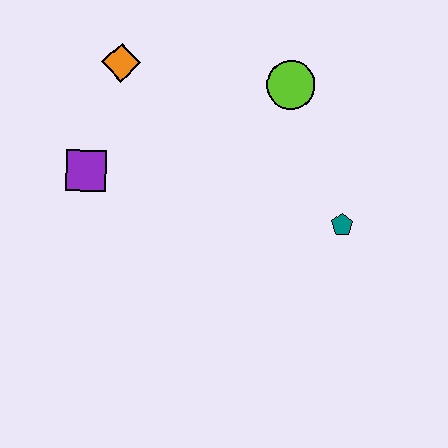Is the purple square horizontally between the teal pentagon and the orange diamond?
No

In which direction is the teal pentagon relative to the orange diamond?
The teal pentagon is to the right of the orange diamond.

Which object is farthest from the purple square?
The teal pentagon is farthest from the purple square.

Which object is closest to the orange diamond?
The purple square is closest to the orange diamond.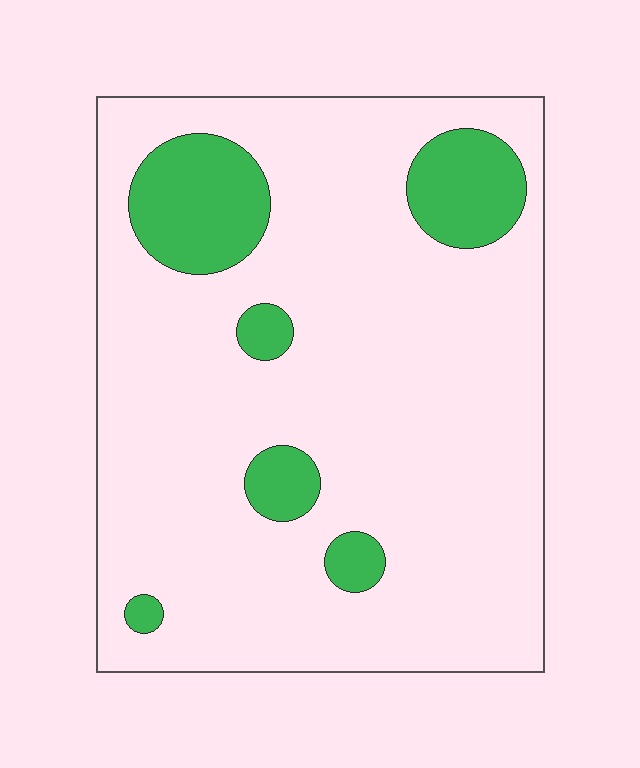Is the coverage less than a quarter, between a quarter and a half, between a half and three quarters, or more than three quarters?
Less than a quarter.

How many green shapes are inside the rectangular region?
6.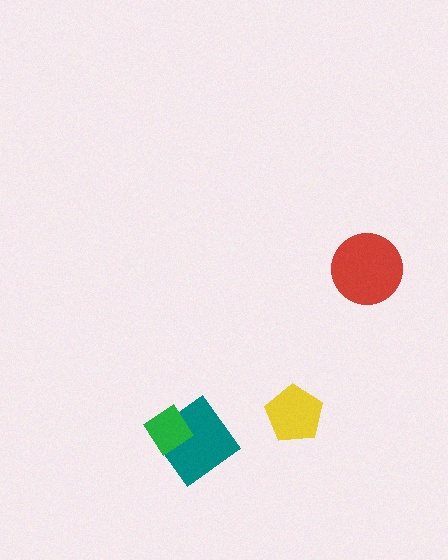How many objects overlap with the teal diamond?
1 object overlaps with the teal diamond.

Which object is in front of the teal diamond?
The green diamond is in front of the teal diamond.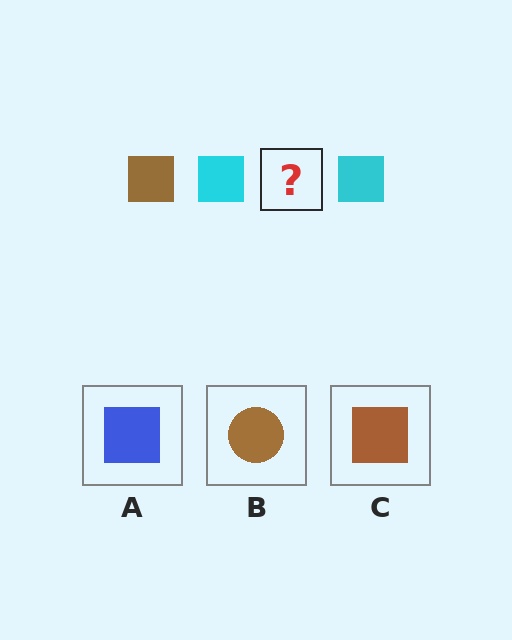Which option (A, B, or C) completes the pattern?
C.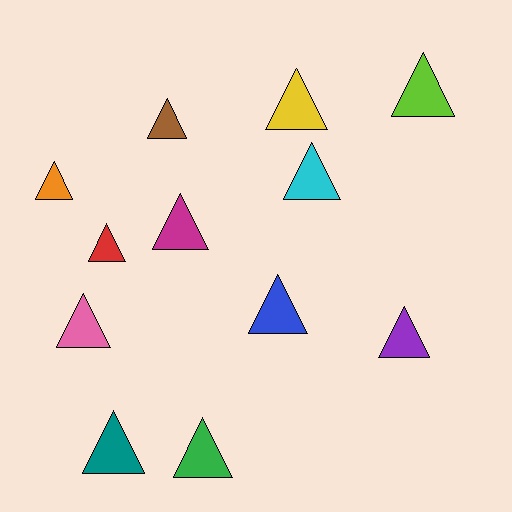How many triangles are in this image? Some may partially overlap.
There are 12 triangles.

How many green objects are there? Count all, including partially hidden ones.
There is 1 green object.